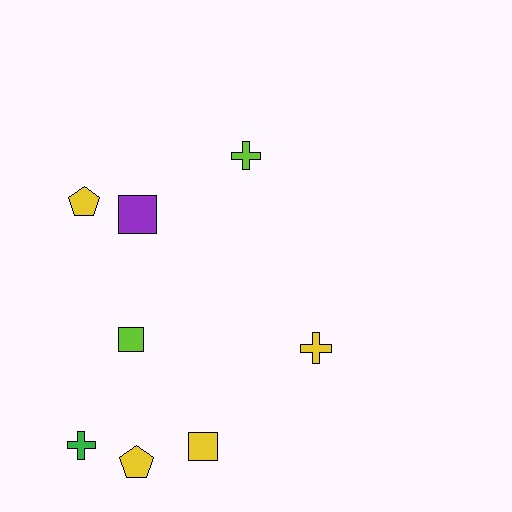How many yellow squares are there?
There is 1 yellow square.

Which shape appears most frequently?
Cross, with 3 objects.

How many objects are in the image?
There are 8 objects.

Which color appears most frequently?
Yellow, with 4 objects.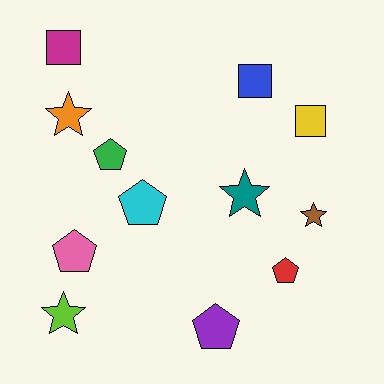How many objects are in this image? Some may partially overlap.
There are 12 objects.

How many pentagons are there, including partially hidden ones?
There are 5 pentagons.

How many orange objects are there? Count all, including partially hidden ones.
There is 1 orange object.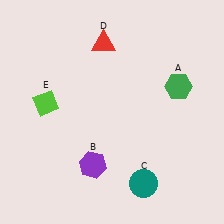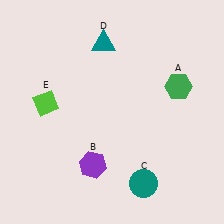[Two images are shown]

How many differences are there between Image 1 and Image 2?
There is 1 difference between the two images.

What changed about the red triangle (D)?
In Image 1, D is red. In Image 2, it changed to teal.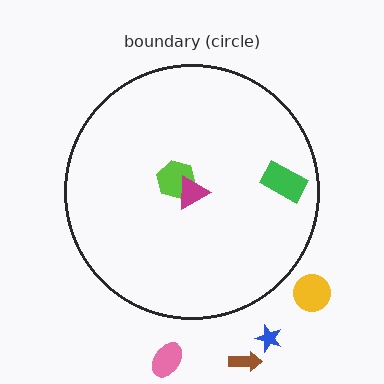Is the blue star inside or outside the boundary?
Outside.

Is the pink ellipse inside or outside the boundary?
Outside.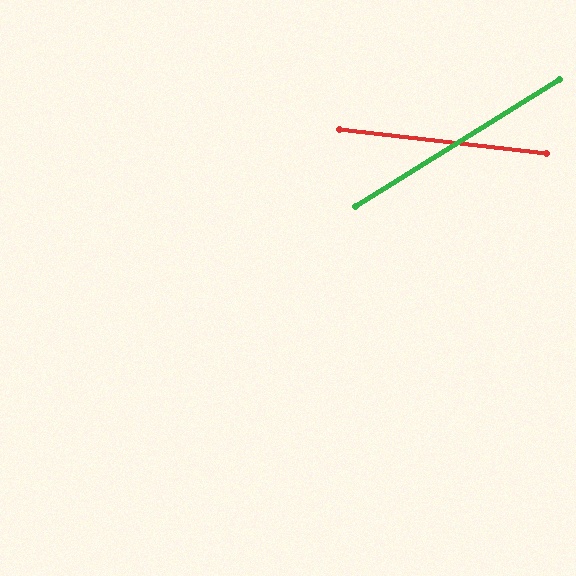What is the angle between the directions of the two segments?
Approximately 39 degrees.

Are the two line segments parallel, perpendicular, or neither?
Neither parallel nor perpendicular — they differ by about 39°.